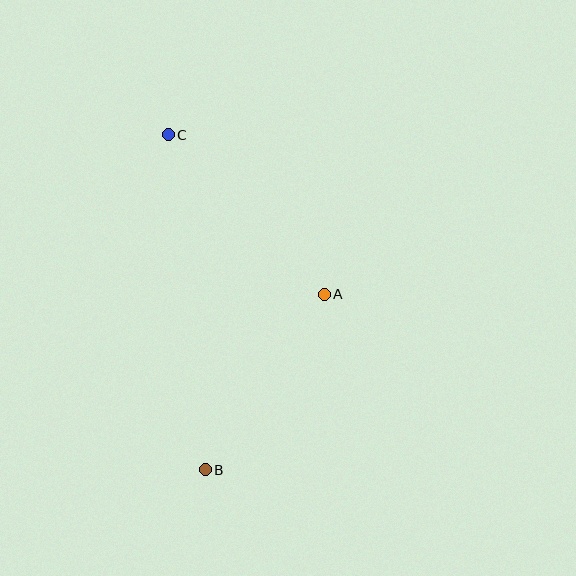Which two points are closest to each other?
Points A and B are closest to each other.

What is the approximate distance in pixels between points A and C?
The distance between A and C is approximately 223 pixels.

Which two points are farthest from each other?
Points B and C are farthest from each other.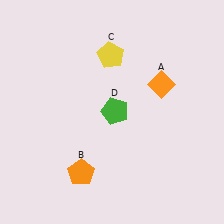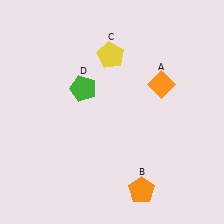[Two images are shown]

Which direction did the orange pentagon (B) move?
The orange pentagon (B) moved right.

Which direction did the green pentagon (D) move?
The green pentagon (D) moved left.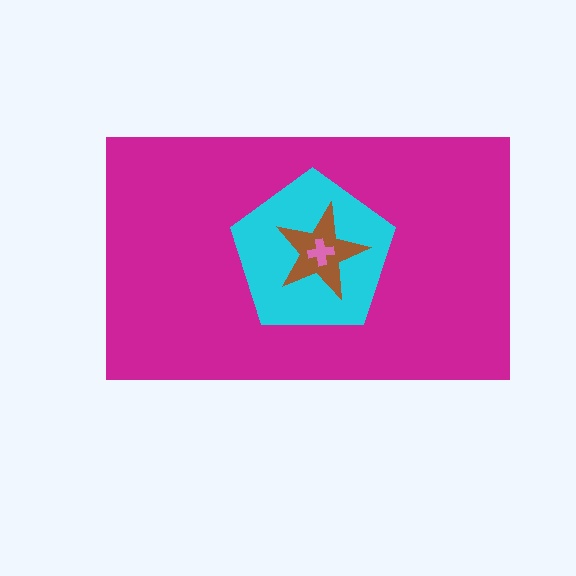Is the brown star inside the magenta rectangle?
Yes.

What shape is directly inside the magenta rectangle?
The cyan pentagon.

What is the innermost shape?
The pink cross.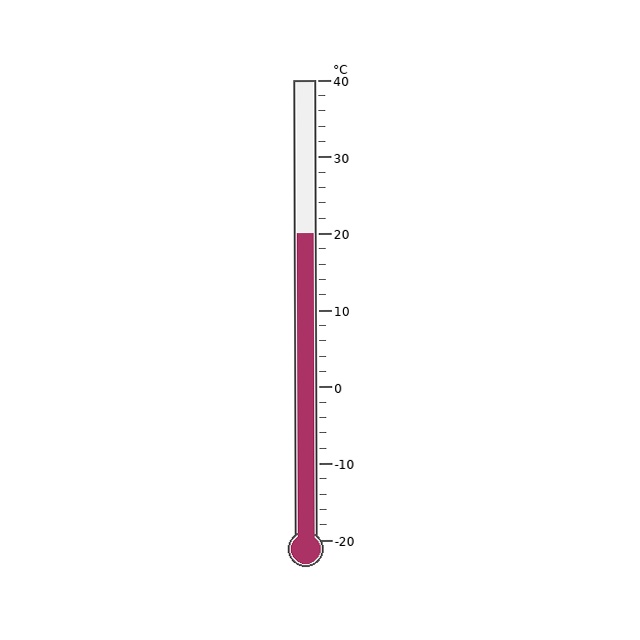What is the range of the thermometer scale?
The thermometer scale ranges from -20°C to 40°C.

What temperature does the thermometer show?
The thermometer shows approximately 20°C.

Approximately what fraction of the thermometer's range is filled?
The thermometer is filled to approximately 65% of its range.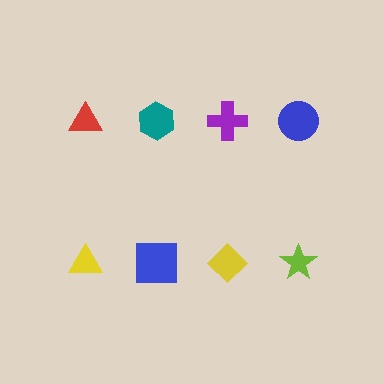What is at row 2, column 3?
A yellow diamond.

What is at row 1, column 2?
A teal hexagon.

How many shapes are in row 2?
4 shapes.